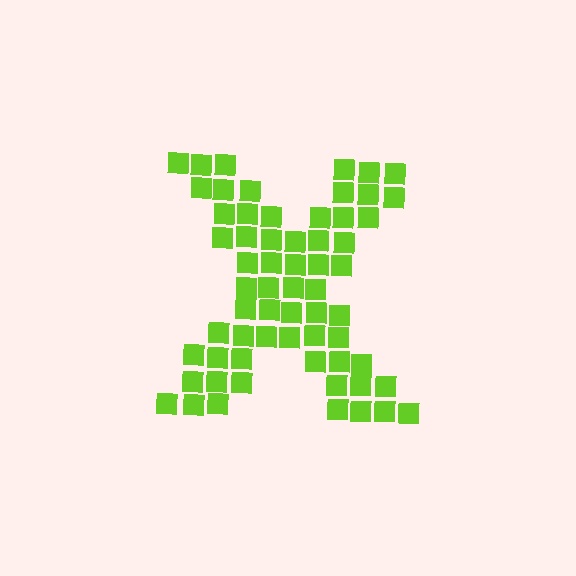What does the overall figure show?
The overall figure shows the letter X.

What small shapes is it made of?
It is made of small squares.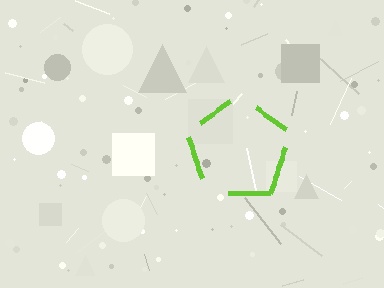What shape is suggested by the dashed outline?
The dashed outline suggests a pentagon.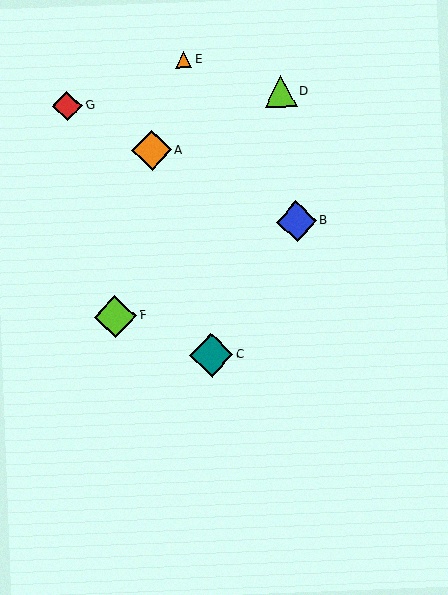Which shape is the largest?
The teal diamond (labeled C) is the largest.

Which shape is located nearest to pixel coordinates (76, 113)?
The red diamond (labeled G) at (67, 106) is nearest to that location.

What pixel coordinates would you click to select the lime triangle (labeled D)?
Click at (280, 92) to select the lime triangle D.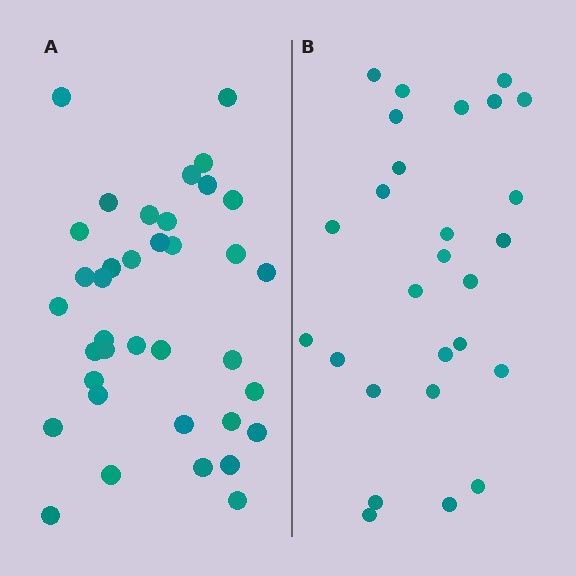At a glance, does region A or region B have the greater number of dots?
Region A (the left region) has more dots.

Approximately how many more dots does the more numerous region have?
Region A has roughly 10 or so more dots than region B.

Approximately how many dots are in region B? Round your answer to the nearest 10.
About 30 dots. (The exact count is 27, which rounds to 30.)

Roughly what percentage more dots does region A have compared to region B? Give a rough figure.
About 35% more.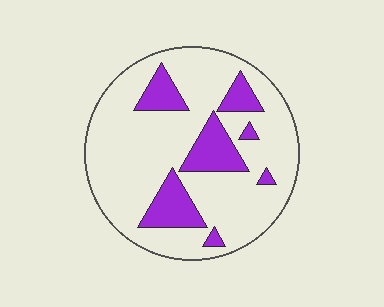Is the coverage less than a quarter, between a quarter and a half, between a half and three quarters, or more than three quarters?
Less than a quarter.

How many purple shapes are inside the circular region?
7.